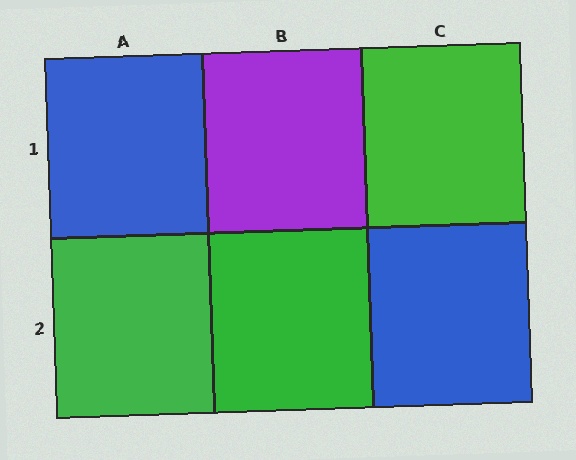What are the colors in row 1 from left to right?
Blue, purple, green.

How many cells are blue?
2 cells are blue.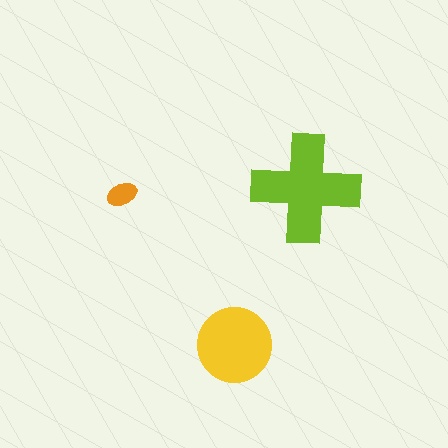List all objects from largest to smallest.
The lime cross, the yellow circle, the orange ellipse.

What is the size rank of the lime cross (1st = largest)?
1st.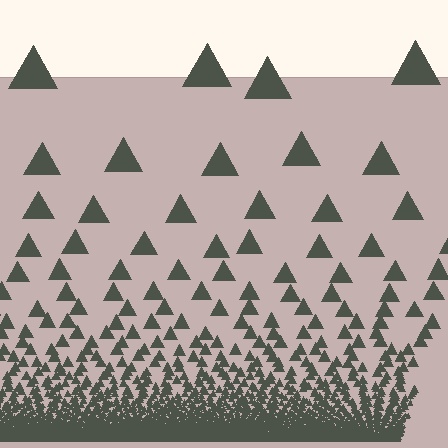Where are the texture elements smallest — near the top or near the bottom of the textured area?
Near the bottom.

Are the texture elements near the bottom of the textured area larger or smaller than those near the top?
Smaller. The gradient is inverted — elements near the bottom are smaller and denser.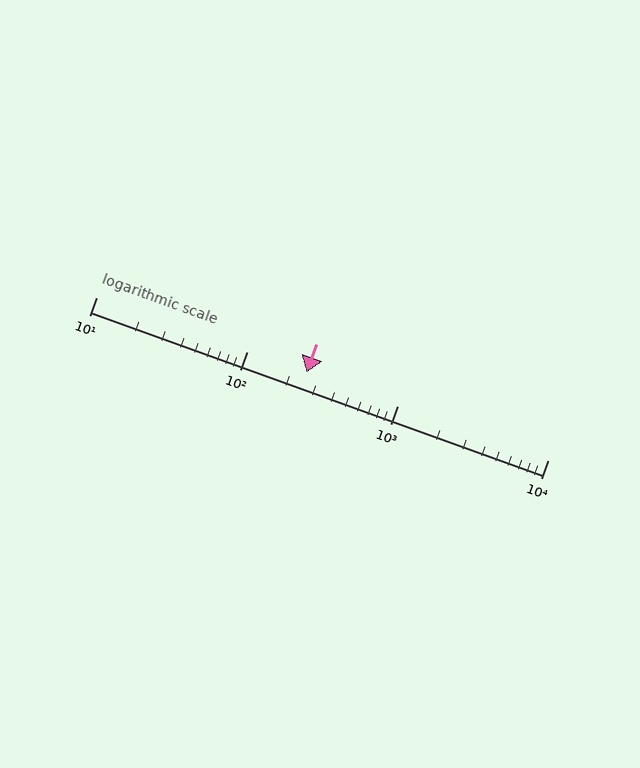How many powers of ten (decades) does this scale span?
The scale spans 3 decades, from 10 to 10000.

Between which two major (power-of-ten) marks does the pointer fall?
The pointer is between 100 and 1000.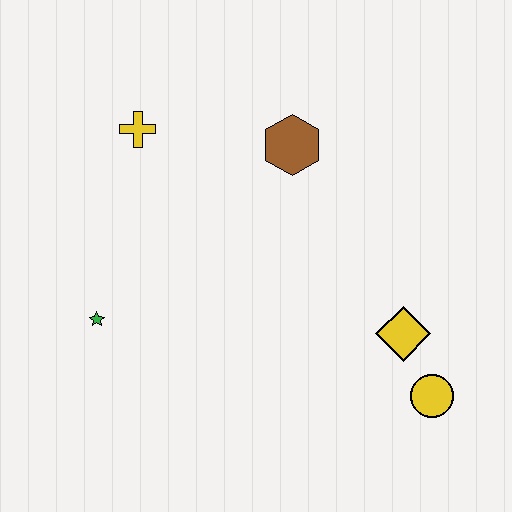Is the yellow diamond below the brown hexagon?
Yes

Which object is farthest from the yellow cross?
The yellow circle is farthest from the yellow cross.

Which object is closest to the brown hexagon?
The yellow cross is closest to the brown hexagon.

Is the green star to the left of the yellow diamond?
Yes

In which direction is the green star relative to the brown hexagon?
The green star is to the left of the brown hexagon.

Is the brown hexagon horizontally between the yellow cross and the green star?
No